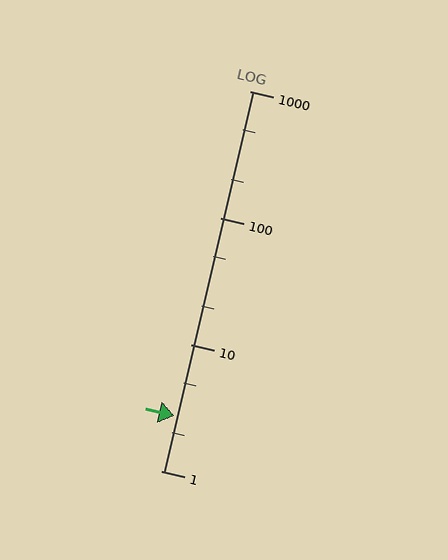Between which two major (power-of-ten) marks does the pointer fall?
The pointer is between 1 and 10.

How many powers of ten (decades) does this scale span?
The scale spans 3 decades, from 1 to 1000.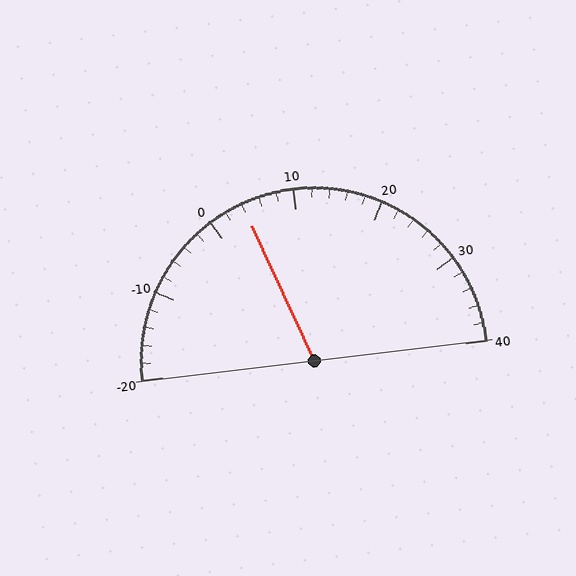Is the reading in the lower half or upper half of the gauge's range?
The reading is in the lower half of the range (-20 to 40).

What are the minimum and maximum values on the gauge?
The gauge ranges from -20 to 40.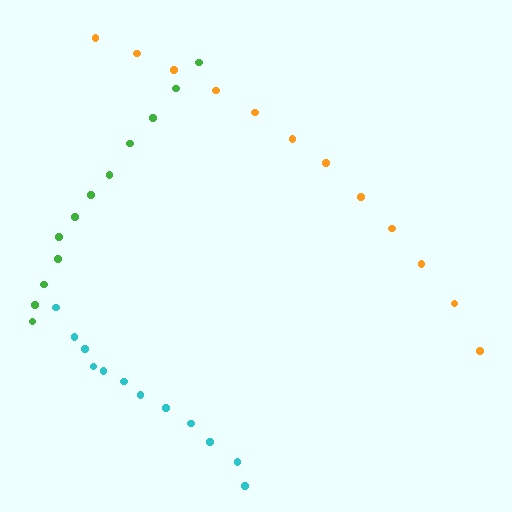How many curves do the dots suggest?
There are 3 distinct paths.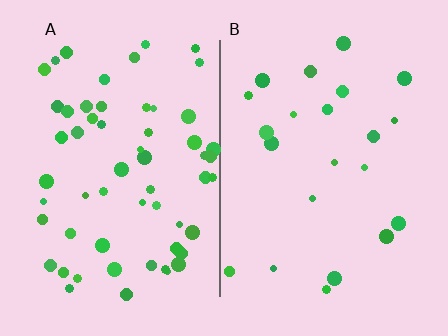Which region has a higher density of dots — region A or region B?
A (the left).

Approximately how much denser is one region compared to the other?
Approximately 2.7× — region A over region B.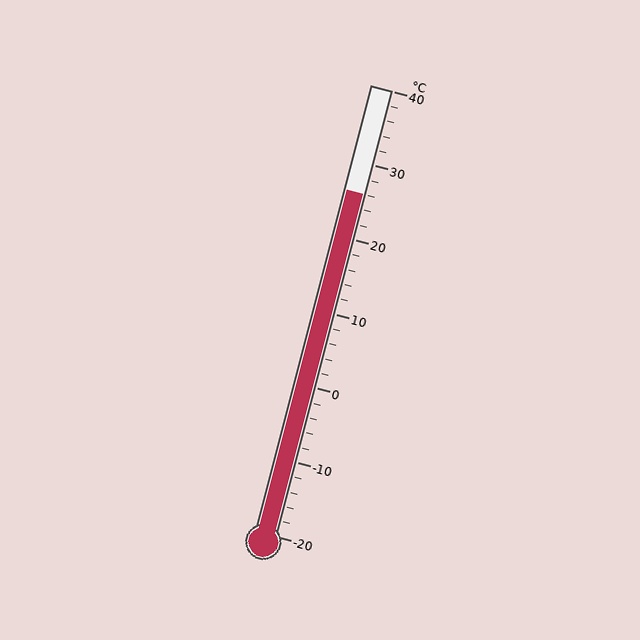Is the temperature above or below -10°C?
The temperature is above -10°C.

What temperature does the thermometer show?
The thermometer shows approximately 26°C.